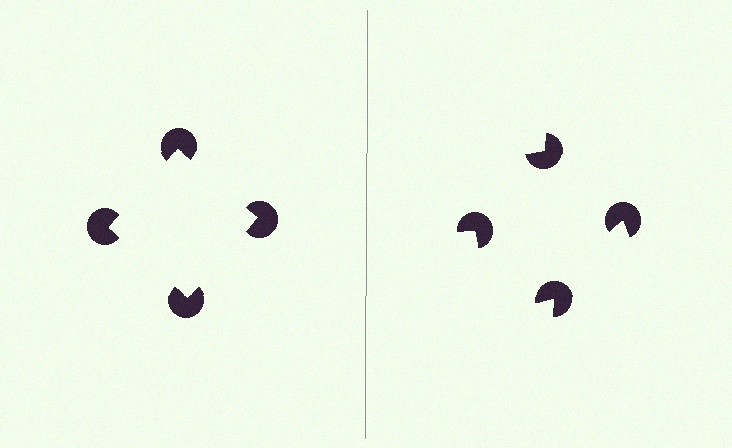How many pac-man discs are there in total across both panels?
8 — 4 on each side.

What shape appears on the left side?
An illusory square.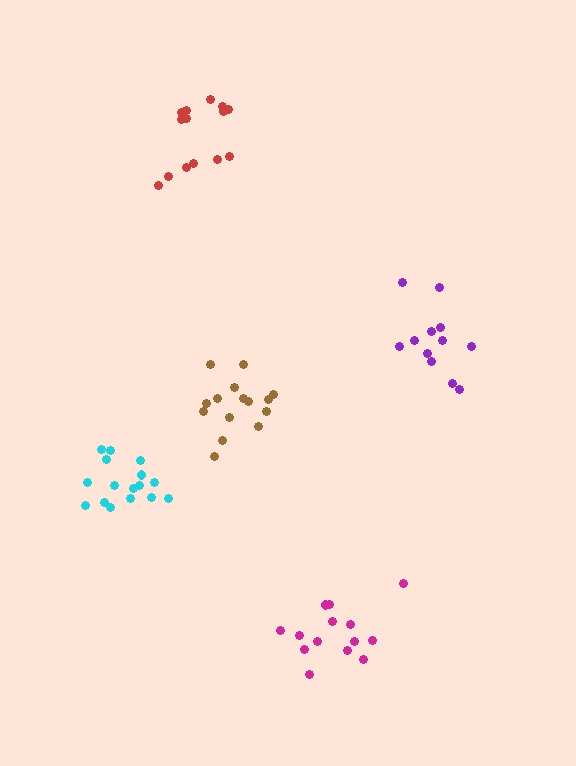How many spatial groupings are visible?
There are 5 spatial groupings.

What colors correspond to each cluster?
The clusters are colored: red, cyan, brown, magenta, purple.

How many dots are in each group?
Group 1: 14 dots, Group 2: 16 dots, Group 3: 15 dots, Group 4: 14 dots, Group 5: 12 dots (71 total).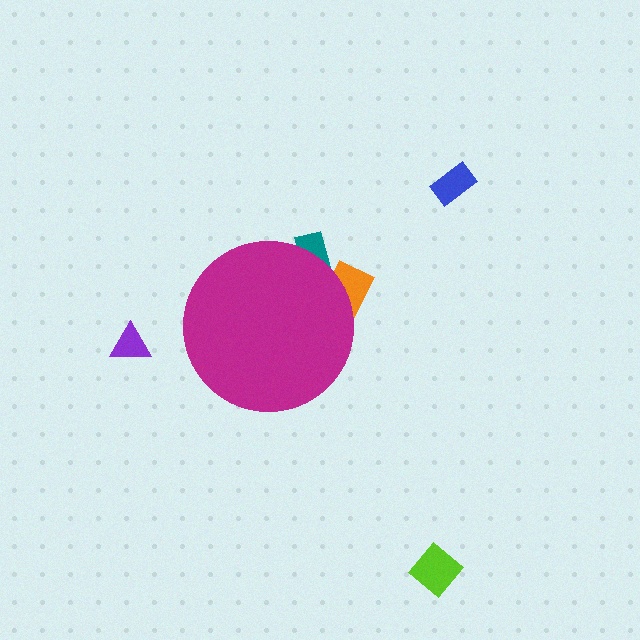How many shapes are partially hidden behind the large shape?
2 shapes are partially hidden.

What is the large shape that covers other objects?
A magenta circle.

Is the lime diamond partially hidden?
No, the lime diamond is fully visible.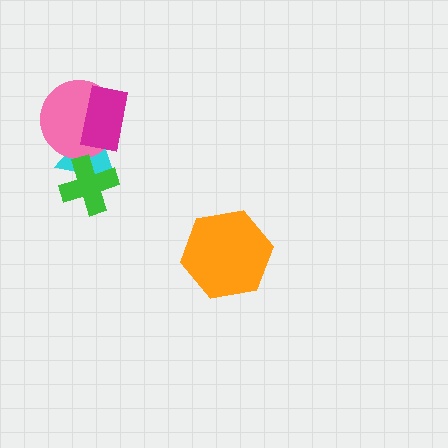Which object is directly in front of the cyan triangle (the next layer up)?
The pink circle is directly in front of the cyan triangle.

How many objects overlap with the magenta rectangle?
2 objects overlap with the magenta rectangle.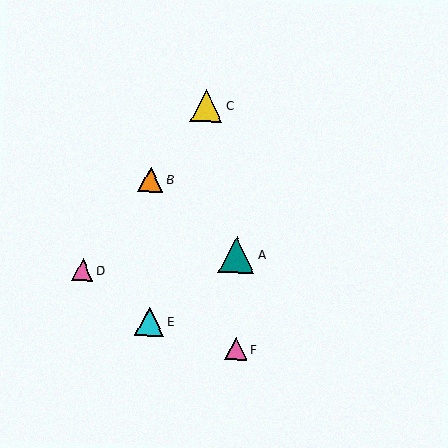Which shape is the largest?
The teal triangle (labeled A) is the largest.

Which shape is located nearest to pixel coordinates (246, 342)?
The pink triangle (labeled F) at (236, 349) is nearest to that location.